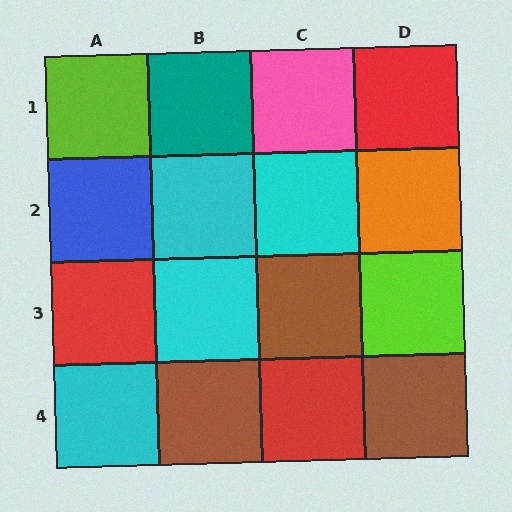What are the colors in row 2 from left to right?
Blue, cyan, cyan, orange.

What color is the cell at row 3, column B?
Cyan.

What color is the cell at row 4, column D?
Brown.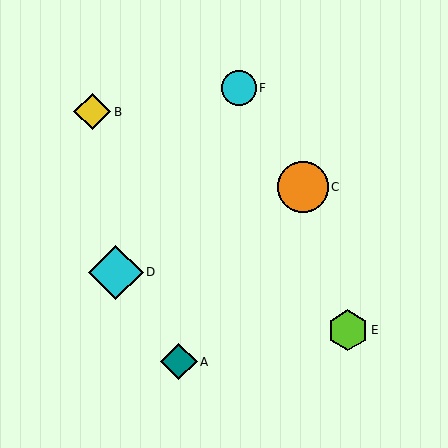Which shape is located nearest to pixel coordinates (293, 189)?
The orange circle (labeled C) at (303, 187) is nearest to that location.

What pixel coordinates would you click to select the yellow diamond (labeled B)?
Click at (92, 112) to select the yellow diamond B.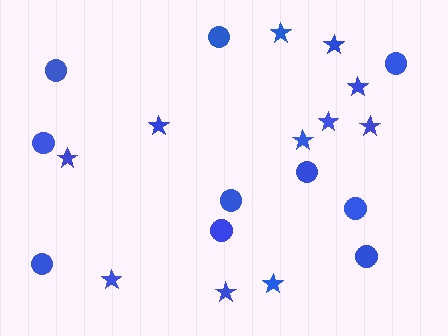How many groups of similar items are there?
There are 2 groups: one group of stars (11) and one group of circles (10).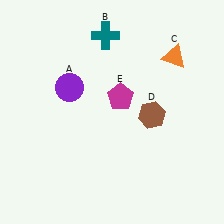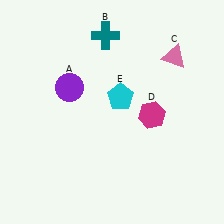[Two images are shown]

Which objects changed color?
C changed from orange to pink. D changed from brown to magenta. E changed from magenta to cyan.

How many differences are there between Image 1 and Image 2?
There are 3 differences between the two images.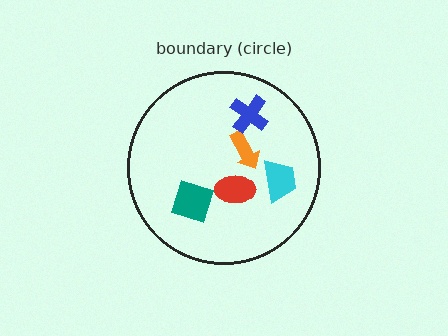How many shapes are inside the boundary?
5 inside, 0 outside.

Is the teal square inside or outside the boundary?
Inside.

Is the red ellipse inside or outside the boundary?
Inside.